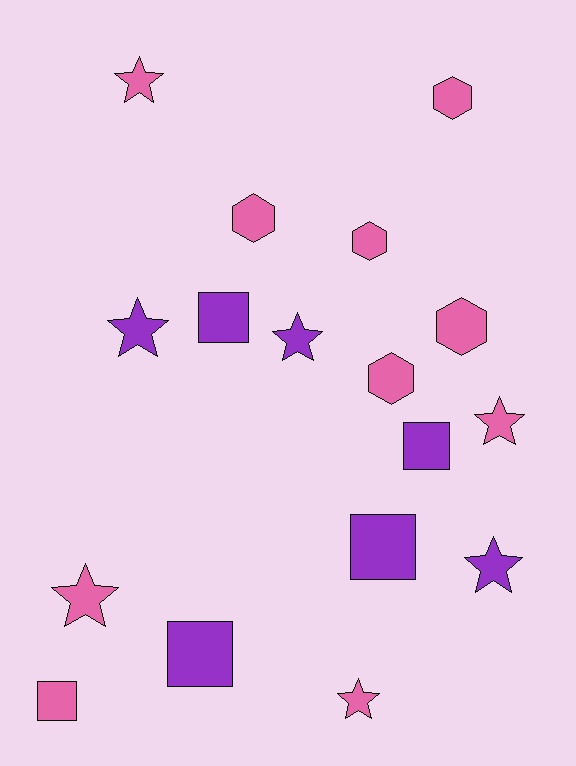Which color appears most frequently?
Pink, with 10 objects.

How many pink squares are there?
There is 1 pink square.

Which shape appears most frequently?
Star, with 7 objects.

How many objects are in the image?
There are 17 objects.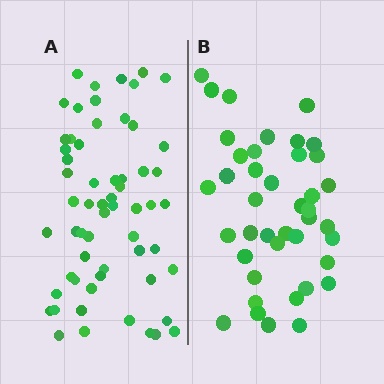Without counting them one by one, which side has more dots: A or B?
Region A (the left region) has more dots.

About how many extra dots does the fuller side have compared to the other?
Region A has approximately 20 more dots than region B.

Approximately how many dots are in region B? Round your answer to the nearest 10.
About 40 dots. (The exact count is 41, which rounds to 40.)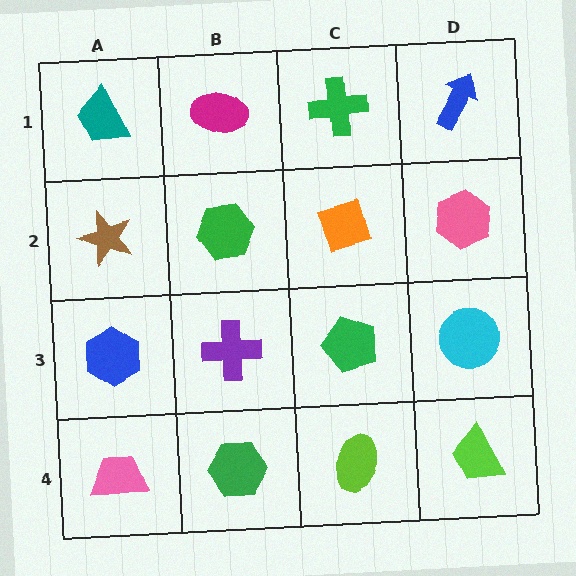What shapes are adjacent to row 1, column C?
An orange diamond (row 2, column C), a magenta ellipse (row 1, column B), a blue arrow (row 1, column D).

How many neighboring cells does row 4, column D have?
2.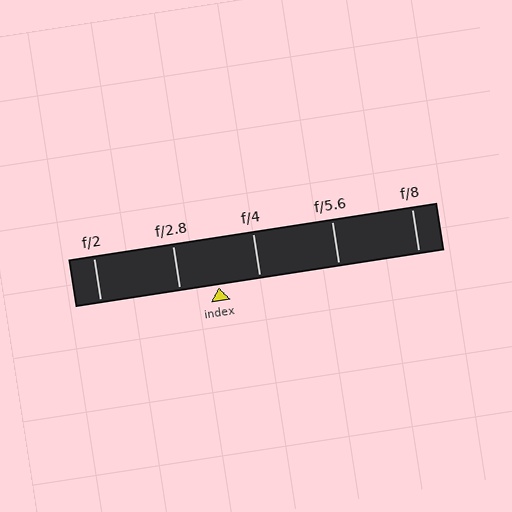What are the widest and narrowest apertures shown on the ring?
The widest aperture shown is f/2 and the narrowest is f/8.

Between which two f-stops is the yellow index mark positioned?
The index mark is between f/2.8 and f/4.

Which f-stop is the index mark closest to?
The index mark is closest to f/2.8.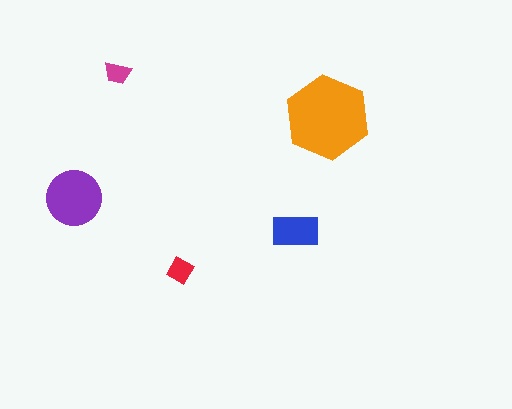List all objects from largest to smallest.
The orange hexagon, the purple circle, the blue rectangle, the red diamond, the magenta trapezoid.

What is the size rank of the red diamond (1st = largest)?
4th.